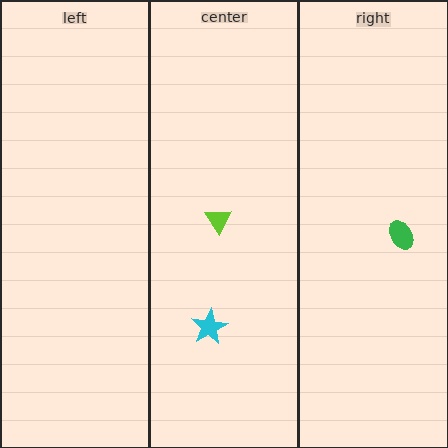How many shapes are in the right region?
1.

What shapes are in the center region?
The cyan star, the lime triangle.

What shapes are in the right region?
The green ellipse.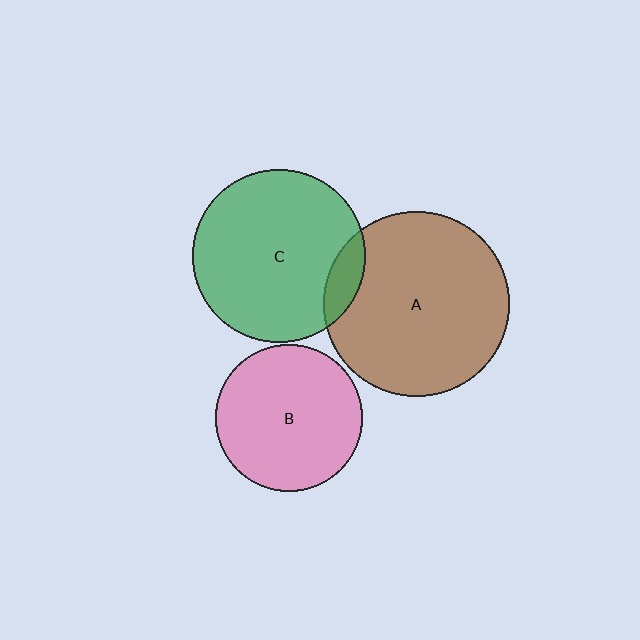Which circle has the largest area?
Circle A (brown).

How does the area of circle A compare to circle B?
Approximately 1.6 times.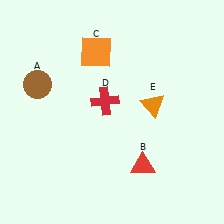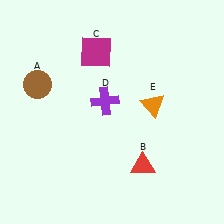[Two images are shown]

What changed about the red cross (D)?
In Image 1, D is red. In Image 2, it changed to purple.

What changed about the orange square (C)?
In Image 1, C is orange. In Image 2, it changed to magenta.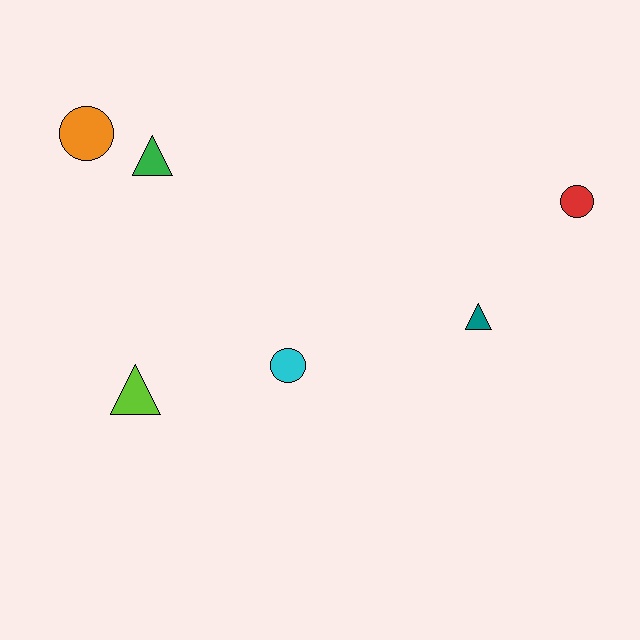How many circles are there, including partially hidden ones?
There are 3 circles.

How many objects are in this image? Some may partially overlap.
There are 6 objects.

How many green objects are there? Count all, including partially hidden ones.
There is 1 green object.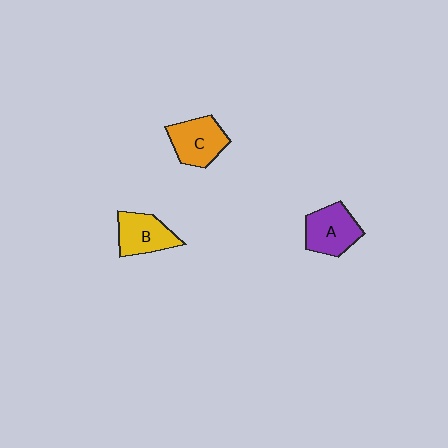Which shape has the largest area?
Shape C (orange).